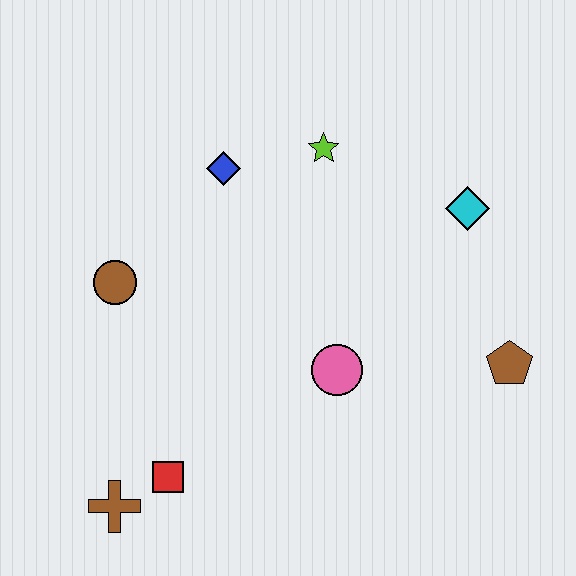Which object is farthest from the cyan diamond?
The brown cross is farthest from the cyan diamond.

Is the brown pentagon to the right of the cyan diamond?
Yes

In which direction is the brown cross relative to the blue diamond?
The brown cross is below the blue diamond.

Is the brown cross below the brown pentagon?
Yes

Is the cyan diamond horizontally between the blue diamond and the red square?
No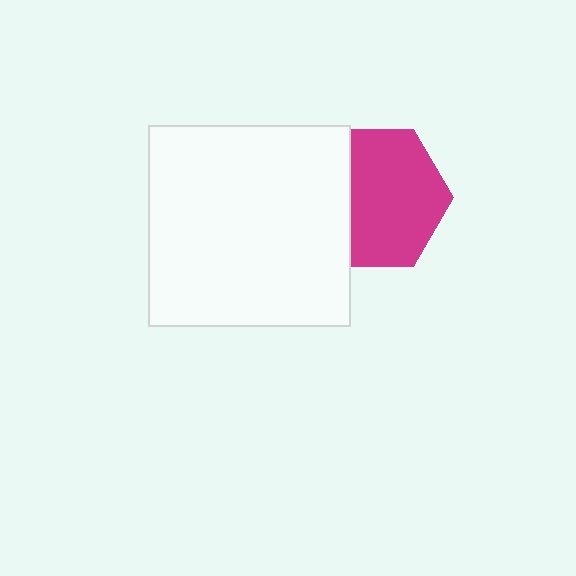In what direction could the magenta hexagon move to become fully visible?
The magenta hexagon could move right. That would shift it out from behind the white square entirely.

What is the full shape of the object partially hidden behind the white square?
The partially hidden object is a magenta hexagon.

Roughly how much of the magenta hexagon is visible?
Most of it is visible (roughly 69%).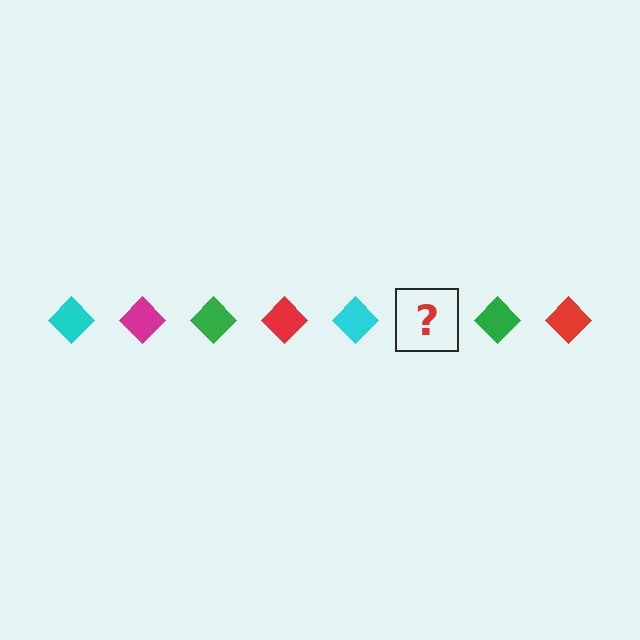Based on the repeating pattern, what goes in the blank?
The blank should be a magenta diamond.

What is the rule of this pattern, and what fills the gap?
The rule is that the pattern cycles through cyan, magenta, green, red diamonds. The gap should be filled with a magenta diamond.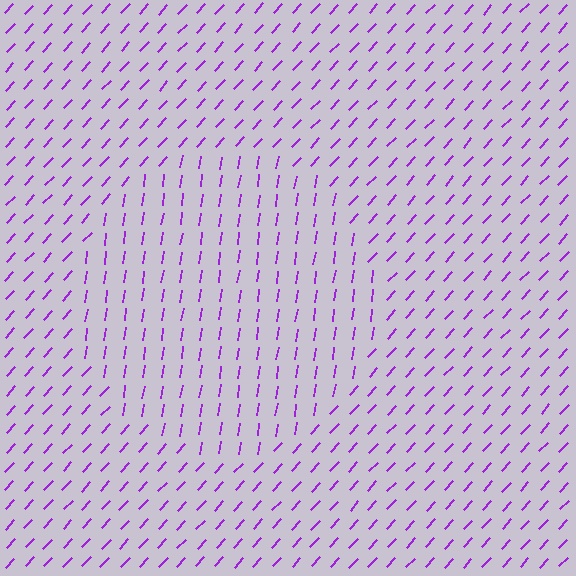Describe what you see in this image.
The image is filled with small purple line segments. A circle region in the image has lines oriented differently from the surrounding lines, creating a visible texture boundary.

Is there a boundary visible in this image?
Yes, there is a texture boundary formed by a change in line orientation.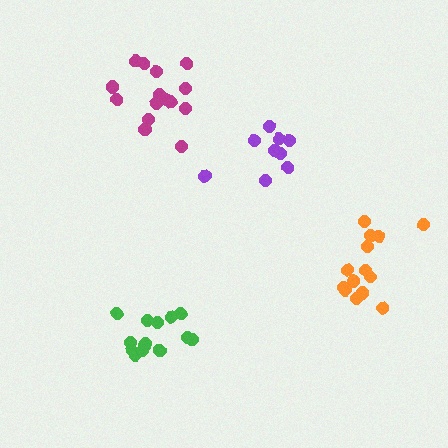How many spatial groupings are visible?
There are 4 spatial groupings.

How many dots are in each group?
Group 1: 15 dots, Group 2: 14 dots, Group 3: 14 dots, Group 4: 9 dots (52 total).